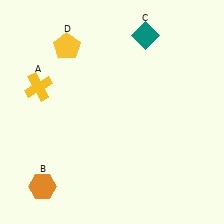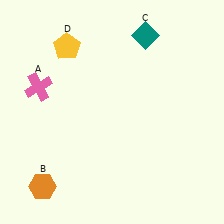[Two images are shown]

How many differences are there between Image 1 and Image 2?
There is 1 difference between the two images.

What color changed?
The cross (A) changed from yellow in Image 1 to pink in Image 2.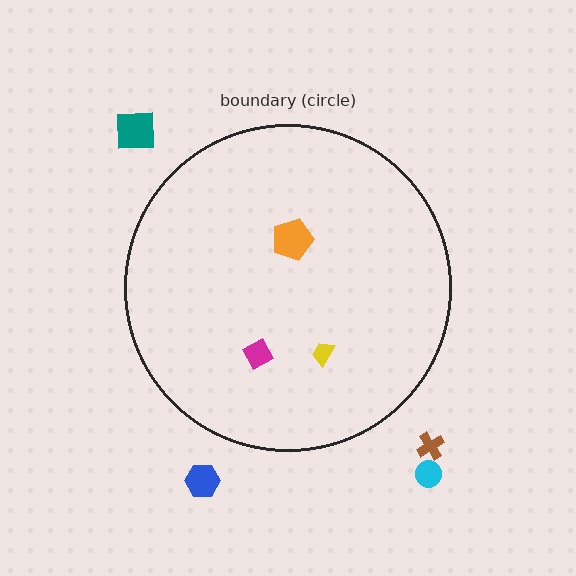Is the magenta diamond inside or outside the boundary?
Inside.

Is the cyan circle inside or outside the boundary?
Outside.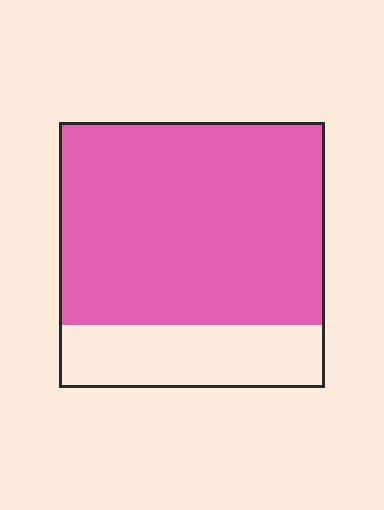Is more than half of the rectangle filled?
Yes.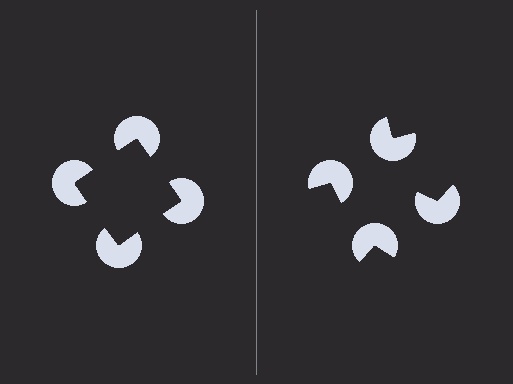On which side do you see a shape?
An illusory square appears on the left side. On the right side the wedge cuts are rotated, so no coherent shape forms.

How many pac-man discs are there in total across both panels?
8 — 4 on each side.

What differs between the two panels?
The pac-man discs are positioned identically on both sides; only the wedge orientations differ. On the left they align to a square; on the right they are misaligned.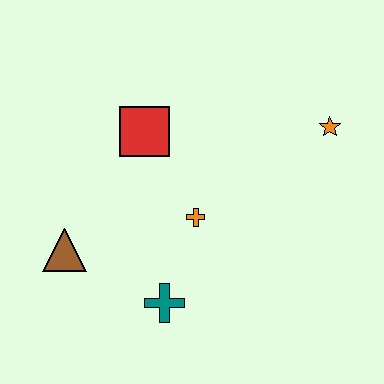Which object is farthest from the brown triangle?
The orange star is farthest from the brown triangle.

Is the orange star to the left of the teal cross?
No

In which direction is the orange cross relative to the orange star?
The orange cross is to the left of the orange star.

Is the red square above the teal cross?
Yes